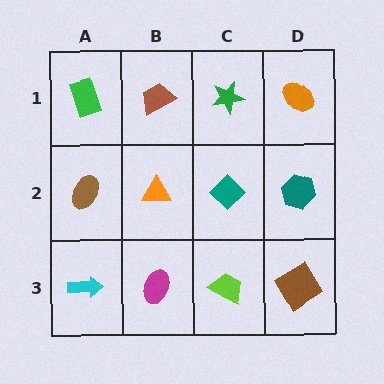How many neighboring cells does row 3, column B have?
3.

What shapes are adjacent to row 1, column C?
A teal diamond (row 2, column C), a brown trapezoid (row 1, column B), an orange ellipse (row 1, column D).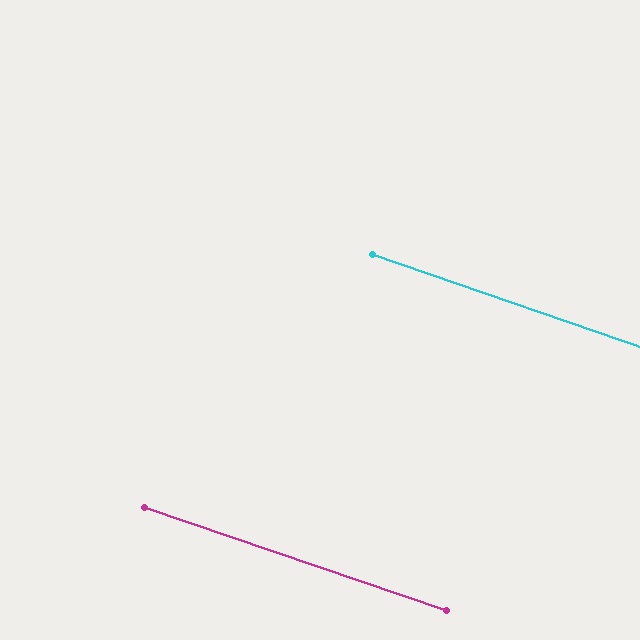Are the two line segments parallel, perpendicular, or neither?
Parallel — their directions differ by only 0.2°.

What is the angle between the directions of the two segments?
Approximately 0 degrees.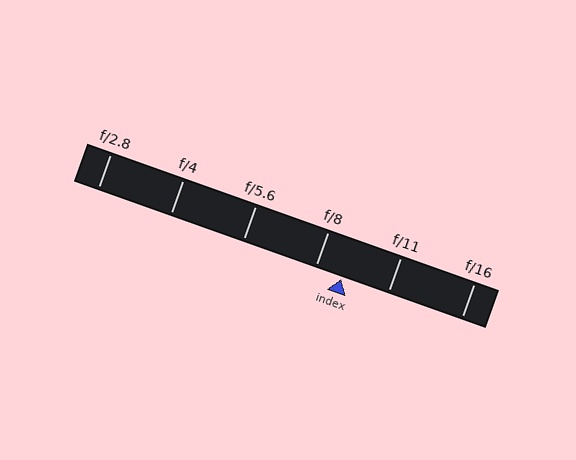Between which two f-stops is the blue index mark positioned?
The index mark is between f/8 and f/11.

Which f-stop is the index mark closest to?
The index mark is closest to f/8.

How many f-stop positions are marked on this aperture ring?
There are 6 f-stop positions marked.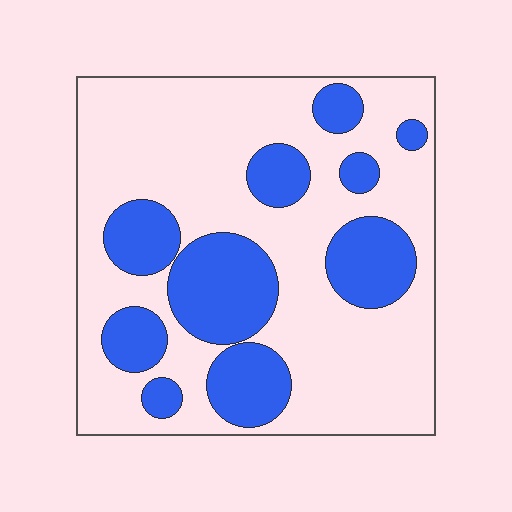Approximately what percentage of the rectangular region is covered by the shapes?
Approximately 30%.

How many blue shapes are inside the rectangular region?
10.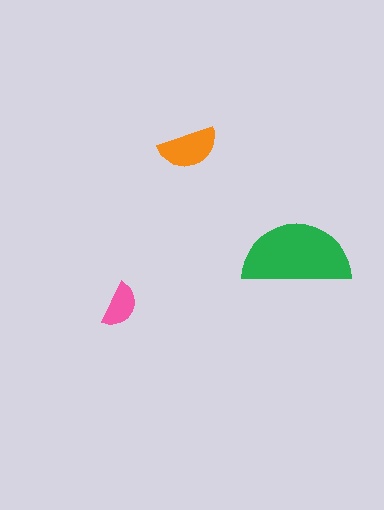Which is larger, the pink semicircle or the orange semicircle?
The orange one.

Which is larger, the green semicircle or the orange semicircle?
The green one.